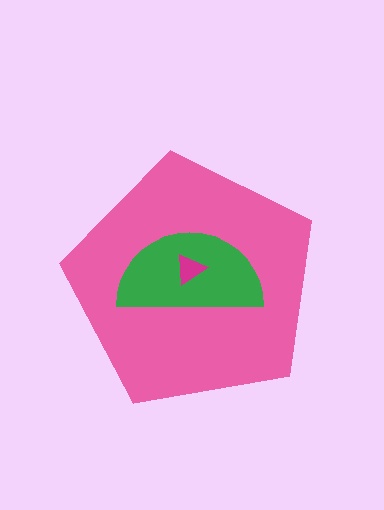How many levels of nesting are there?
3.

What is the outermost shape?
The pink pentagon.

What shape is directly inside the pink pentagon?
The green semicircle.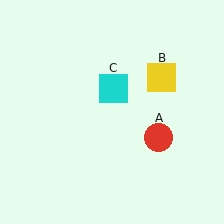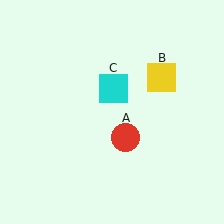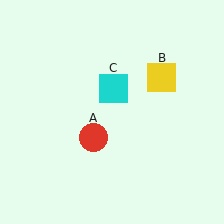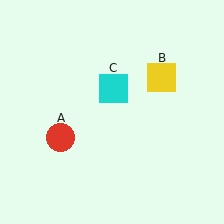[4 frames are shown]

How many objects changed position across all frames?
1 object changed position: red circle (object A).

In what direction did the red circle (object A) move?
The red circle (object A) moved left.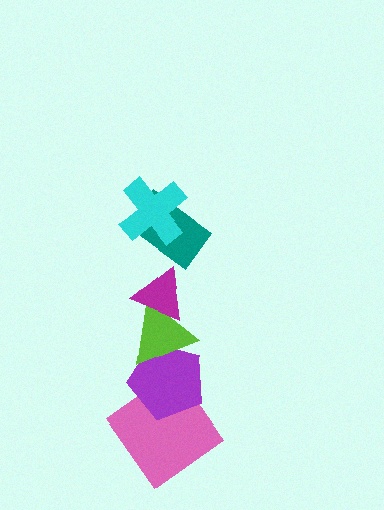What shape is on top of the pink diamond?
The purple pentagon is on top of the pink diamond.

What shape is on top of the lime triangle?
The magenta triangle is on top of the lime triangle.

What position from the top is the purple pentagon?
The purple pentagon is 5th from the top.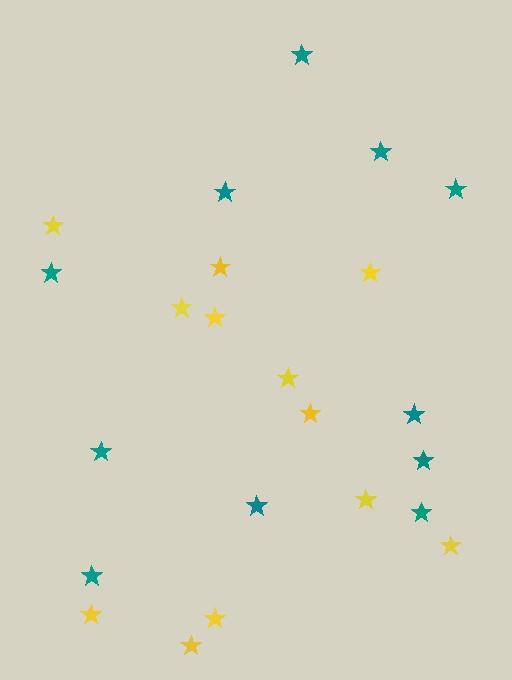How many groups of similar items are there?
There are 2 groups: one group of yellow stars (12) and one group of teal stars (11).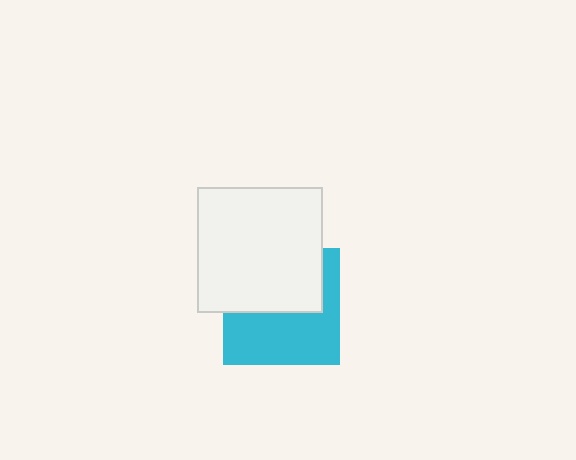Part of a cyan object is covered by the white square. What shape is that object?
It is a square.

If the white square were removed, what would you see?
You would see the complete cyan square.